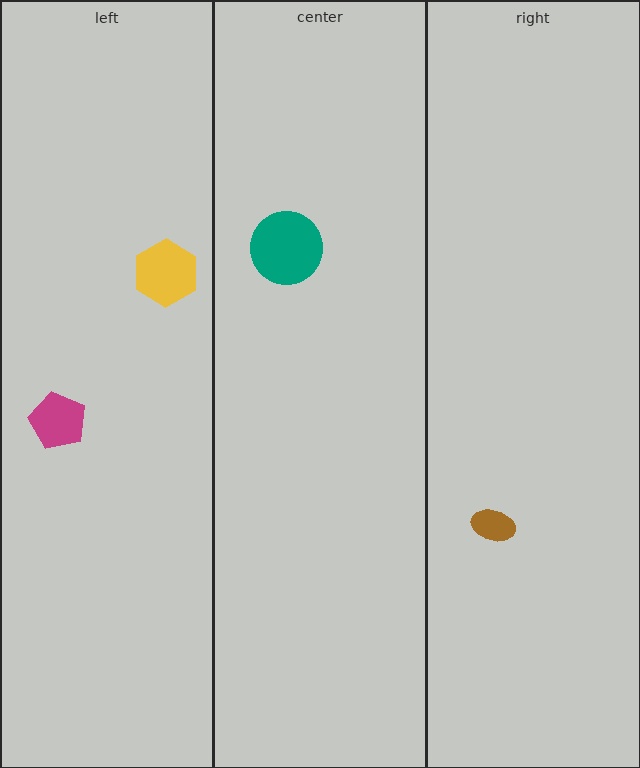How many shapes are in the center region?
1.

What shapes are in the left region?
The yellow hexagon, the magenta pentagon.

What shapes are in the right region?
The brown ellipse.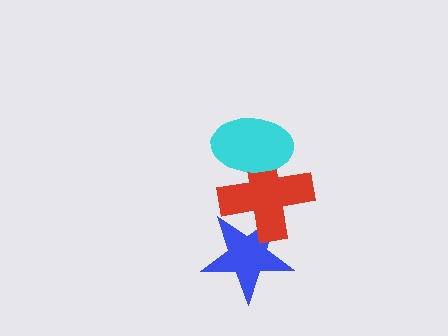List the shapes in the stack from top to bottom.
From top to bottom: the cyan ellipse, the red cross, the blue star.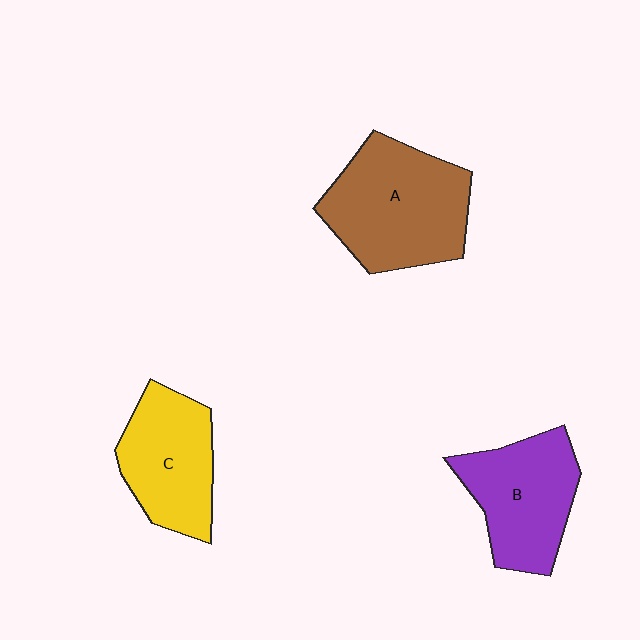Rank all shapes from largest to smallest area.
From largest to smallest: A (brown), B (purple), C (yellow).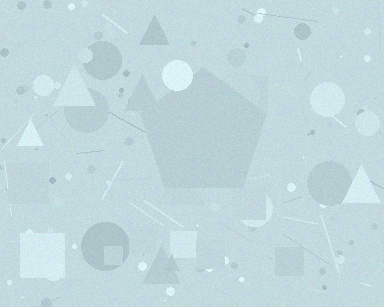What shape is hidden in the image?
A pentagon is hidden in the image.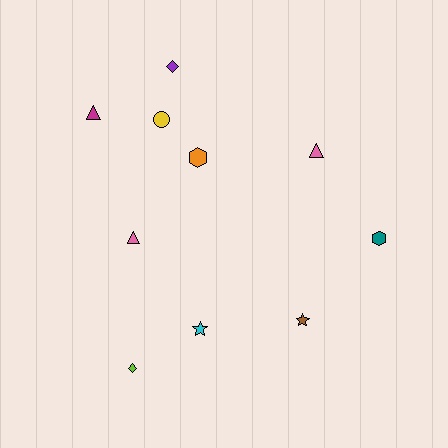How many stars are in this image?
There are 2 stars.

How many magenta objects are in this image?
There is 1 magenta object.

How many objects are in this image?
There are 10 objects.